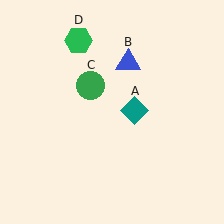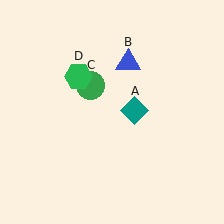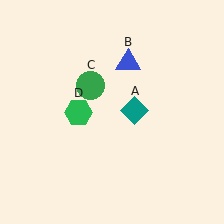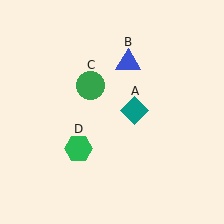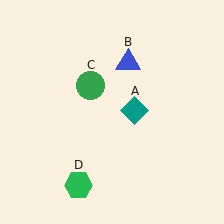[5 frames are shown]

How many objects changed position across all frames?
1 object changed position: green hexagon (object D).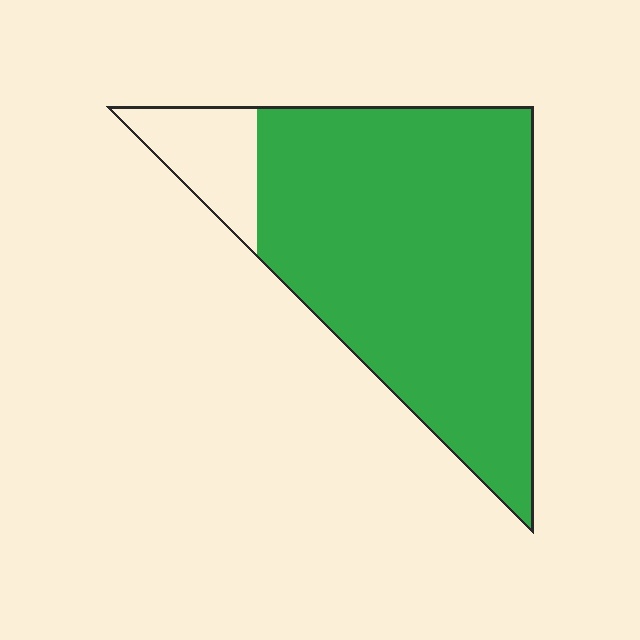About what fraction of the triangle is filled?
About seven eighths (7/8).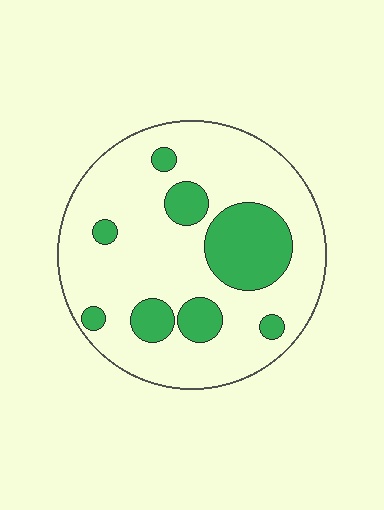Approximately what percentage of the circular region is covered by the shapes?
Approximately 25%.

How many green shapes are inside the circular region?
8.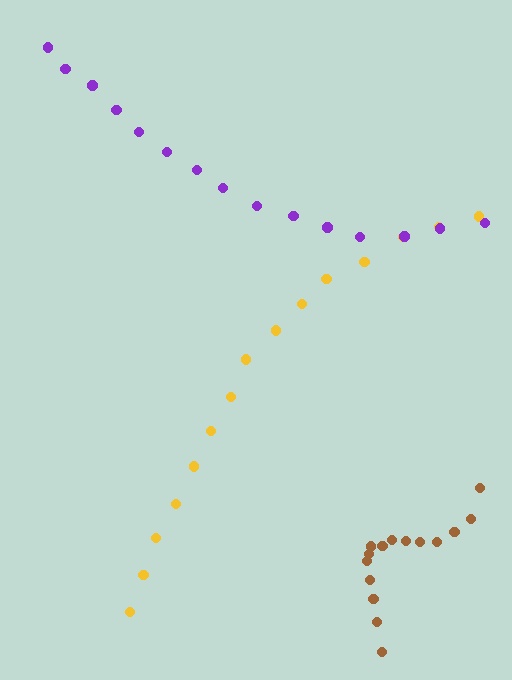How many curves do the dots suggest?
There are 3 distinct paths.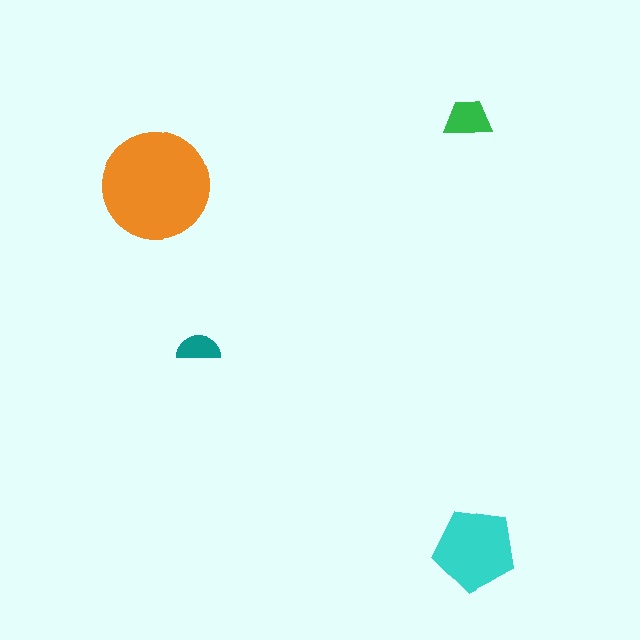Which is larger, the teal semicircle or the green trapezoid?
The green trapezoid.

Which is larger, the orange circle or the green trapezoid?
The orange circle.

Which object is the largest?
The orange circle.